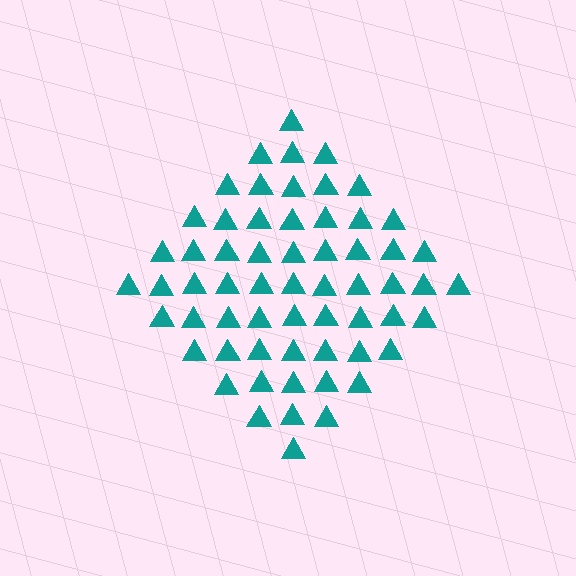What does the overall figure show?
The overall figure shows a diamond.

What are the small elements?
The small elements are triangles.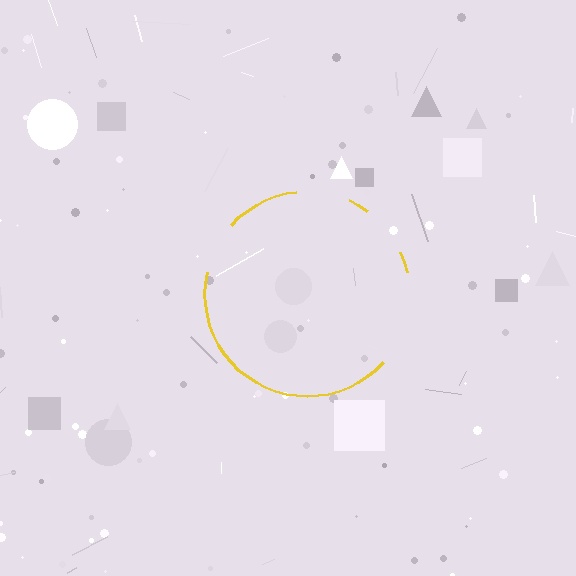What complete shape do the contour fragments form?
The contour fragments form a circle.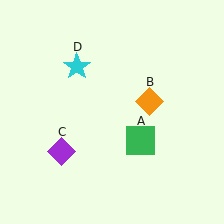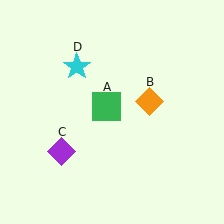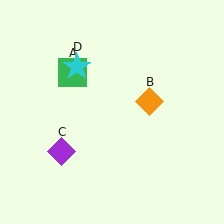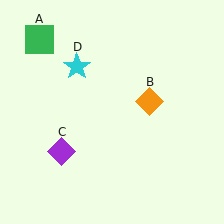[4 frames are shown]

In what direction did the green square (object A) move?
The green square (object A) moved up and to the left.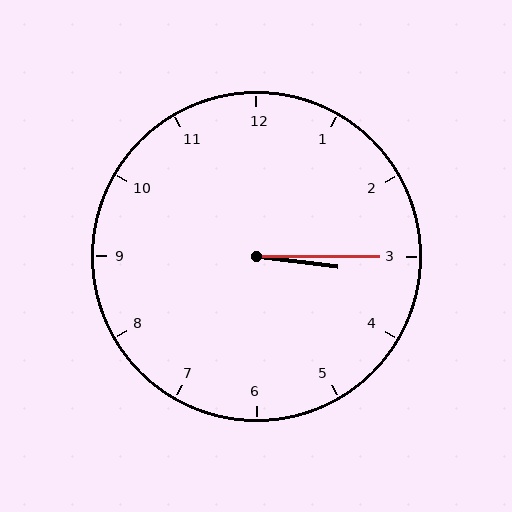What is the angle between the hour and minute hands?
Approximately 8 degrees.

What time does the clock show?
3:15.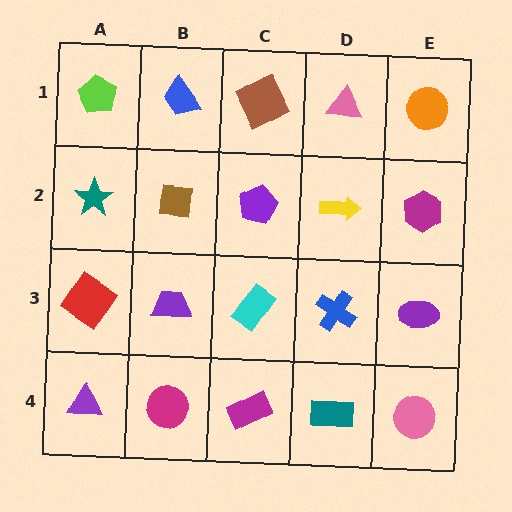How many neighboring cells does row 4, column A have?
2.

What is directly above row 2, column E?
An orange circle.